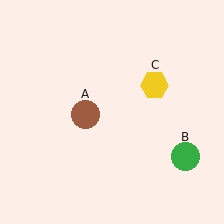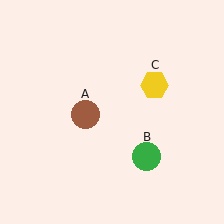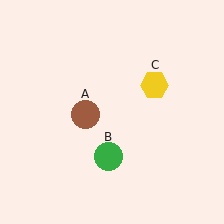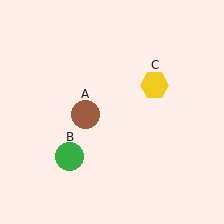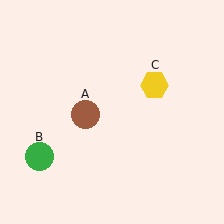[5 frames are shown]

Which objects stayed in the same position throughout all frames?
Brown circle (object A) and yellow hexagon (object C) remained stationary.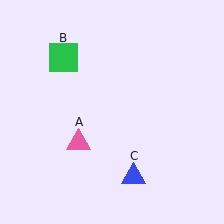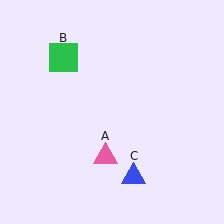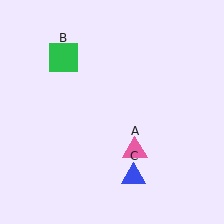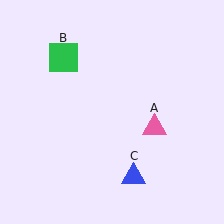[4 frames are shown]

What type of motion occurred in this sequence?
The pink triangle (object A) rotated counterclockwise around the center of the scene.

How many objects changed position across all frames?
1 object changed position: pink triangle (object A).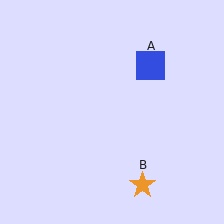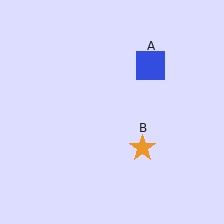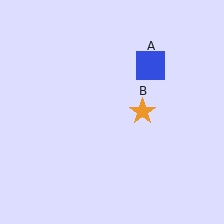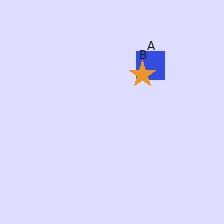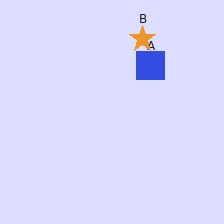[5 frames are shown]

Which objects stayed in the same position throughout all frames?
Blue square (object A) remained stationary.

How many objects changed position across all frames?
1 object changed position: orange star (object B).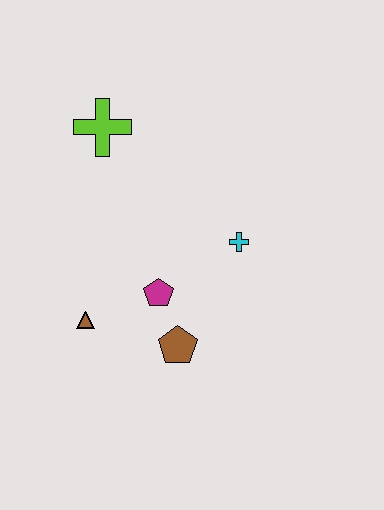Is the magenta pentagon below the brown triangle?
No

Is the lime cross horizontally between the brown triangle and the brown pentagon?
Yes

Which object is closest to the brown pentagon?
The magenta pentagon is closest to the brown pentagon.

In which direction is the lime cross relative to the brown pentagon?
The lime cross is above the brown pentagon.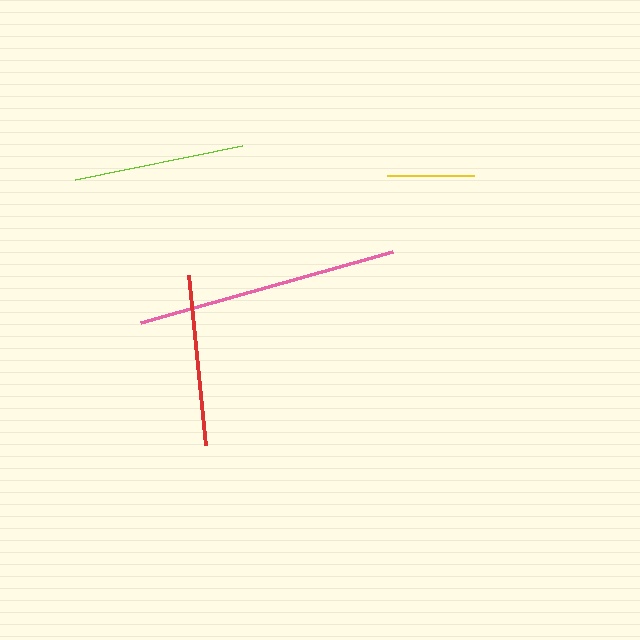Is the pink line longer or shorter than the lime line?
The pink line is longer than the lime line.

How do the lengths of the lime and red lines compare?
The lime and red lines are approximately the same length.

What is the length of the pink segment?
The pink segment is approximately 262 pixels long.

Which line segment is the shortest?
The yellow line is the shortest at approximately 87 pixels.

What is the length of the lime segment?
The lime segment is approximately 171 pixels long.